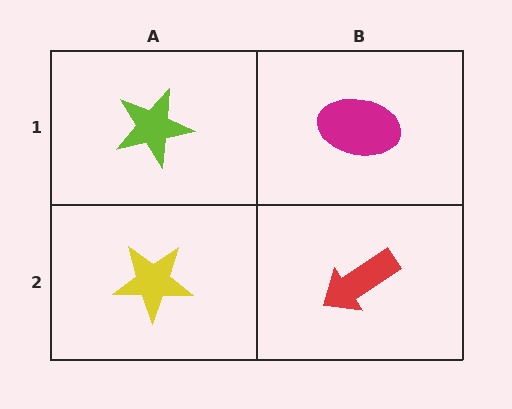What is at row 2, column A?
A yellow star.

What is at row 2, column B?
A red arrow.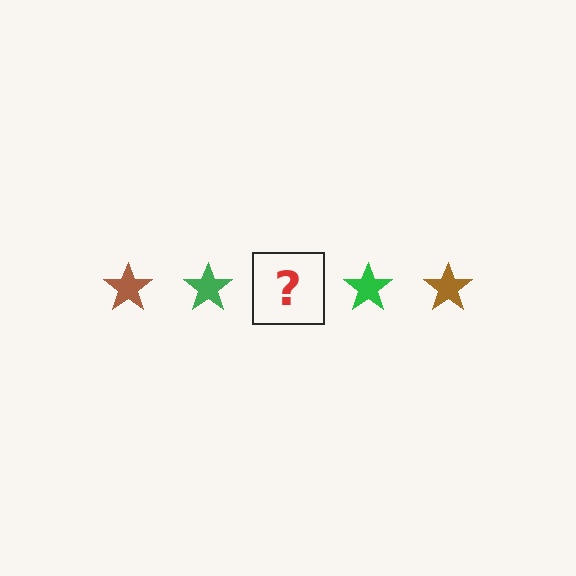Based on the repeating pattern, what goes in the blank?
The blank should be a brown star.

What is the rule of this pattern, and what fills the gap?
The rule is that the pattern cycles through brown, green stars. The gap should be filled with a brown star.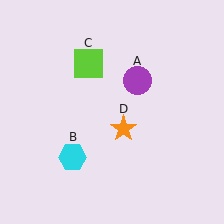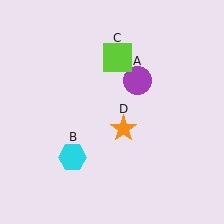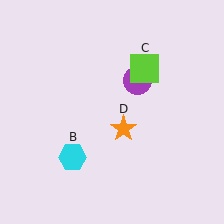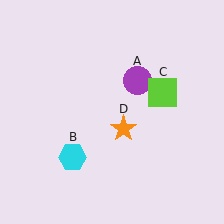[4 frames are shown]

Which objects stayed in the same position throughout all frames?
Purple circle (object A) and cyan hexagon (object B) and orange star (object D) remained stationary.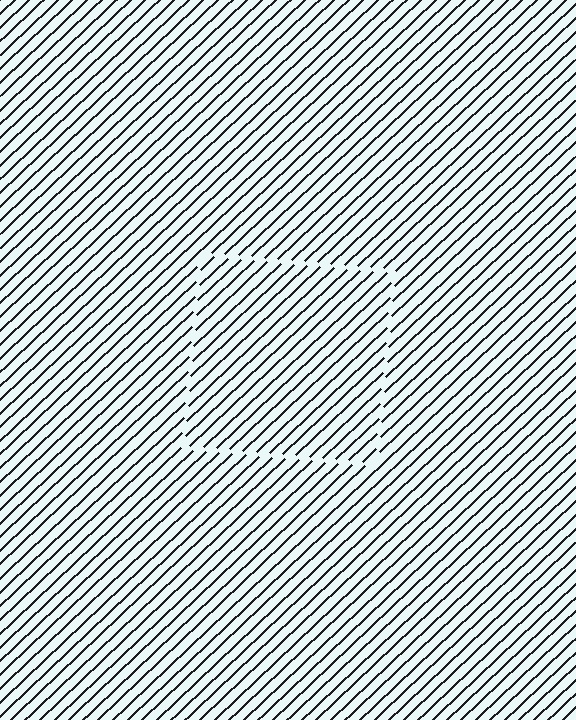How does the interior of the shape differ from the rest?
The interior of the shape contains the same grating, shifted by half a period — the contour is defined by the phase discontinuity where line-ends from the inner and outer gratings abut.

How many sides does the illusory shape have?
4 sides — the line-ends trace a square.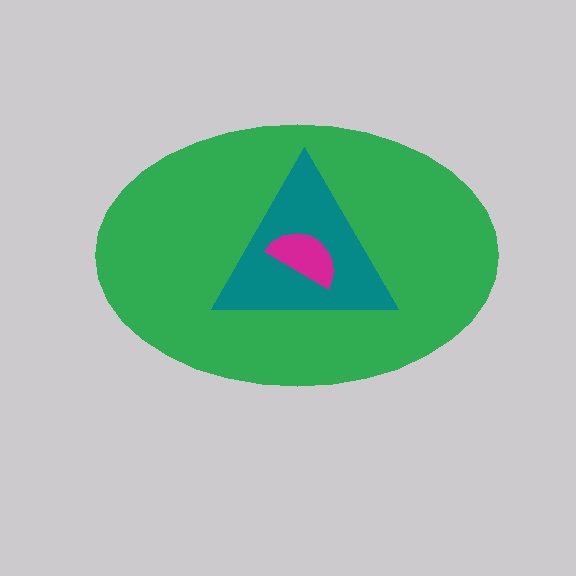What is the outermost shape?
The green ellipse.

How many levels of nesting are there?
3.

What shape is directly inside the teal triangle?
The magenta semicircle.